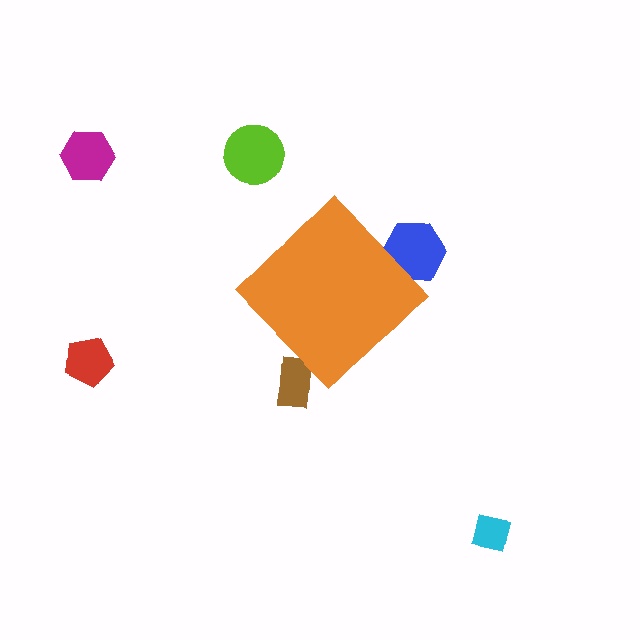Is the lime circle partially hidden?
No, the lime circle is fully visible.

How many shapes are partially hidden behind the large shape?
2 shapes are partially hidden.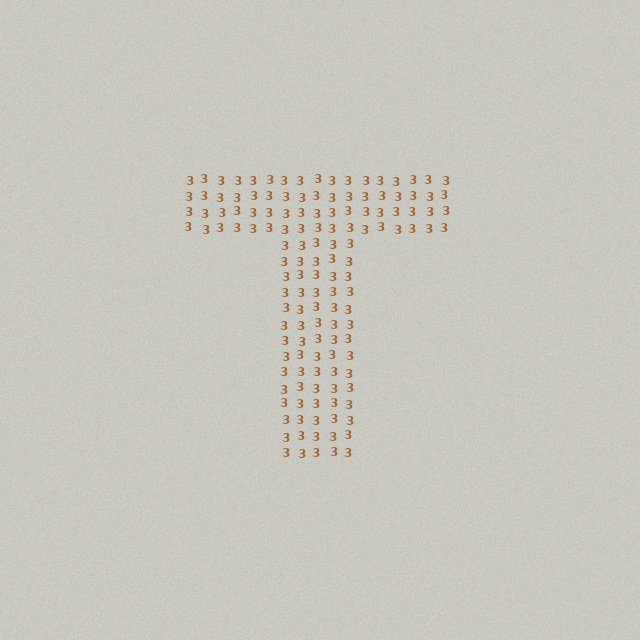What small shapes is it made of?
It is made of small digit 3's.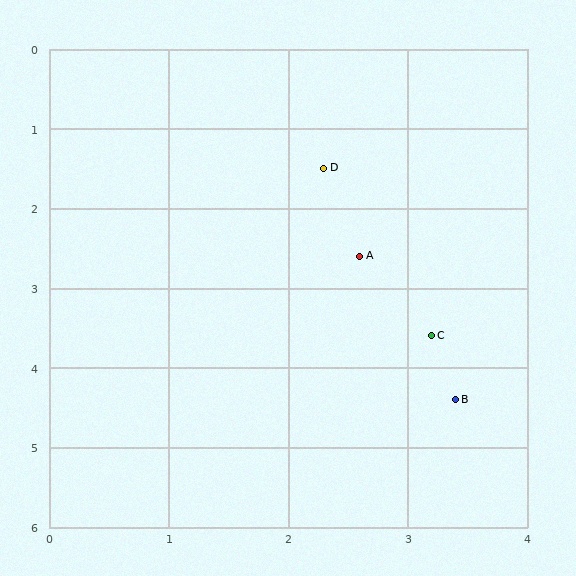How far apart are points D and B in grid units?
Points D and B are about 3.1 grid units apart.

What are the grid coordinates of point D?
Point D is at approximately (2.3, 1.5).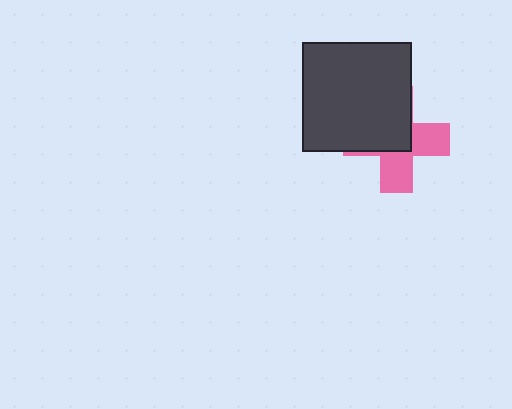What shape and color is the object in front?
The object in front is a dark gray square.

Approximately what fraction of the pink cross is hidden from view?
Roughly 52% of the pink cross is hidden behind the dark gray square.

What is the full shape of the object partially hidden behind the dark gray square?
The partially hidden object is a pink cross.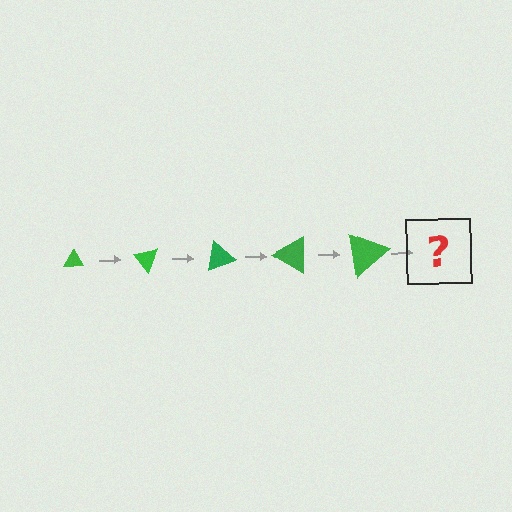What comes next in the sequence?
The next element should be a triangle, larger than the previous one and rotated 250 degrees from the start.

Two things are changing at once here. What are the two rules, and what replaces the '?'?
The two rules are that the triangle grows larger each step and it rotates 50 degrees each step. The '?' should be a triangle, larger than the previous one and rotated 250 degrees from the start.